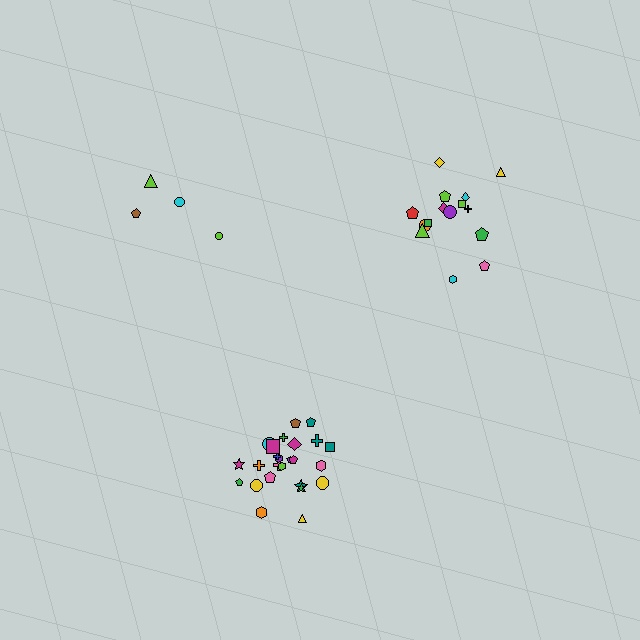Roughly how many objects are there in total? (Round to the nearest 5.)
Roughly 45 objects in total.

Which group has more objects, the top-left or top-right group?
The top-right group.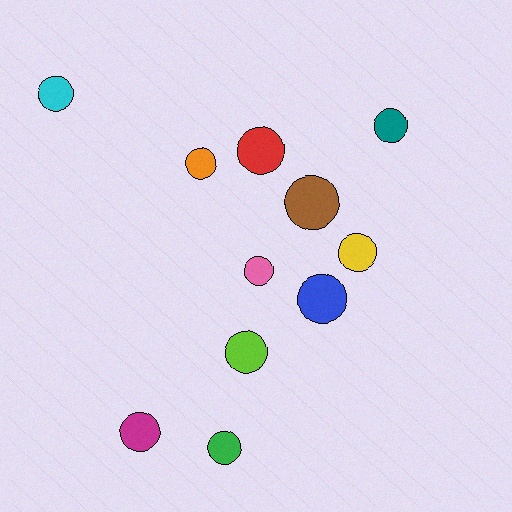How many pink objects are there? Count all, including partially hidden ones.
There is 1 pink object.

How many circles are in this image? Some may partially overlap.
There are 11 circles.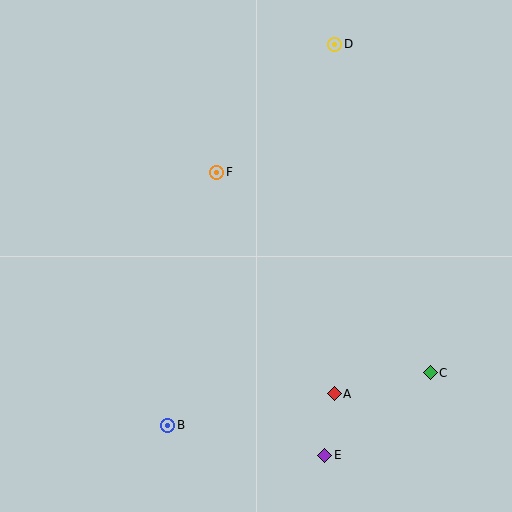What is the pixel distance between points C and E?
The distance between C and E is 134 pixels.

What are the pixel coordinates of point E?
Point E is at (325, 455).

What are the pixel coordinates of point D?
Point D is at (335, 44).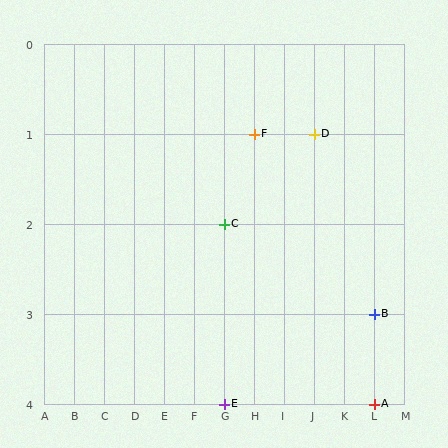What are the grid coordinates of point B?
Point B is at grid coordinates (L, 3).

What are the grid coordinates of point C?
Point C is at grid coordinates (G, 2).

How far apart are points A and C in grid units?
Points A and C are 5 columns and 2 rows apart (about 5.4 grid units diagonally).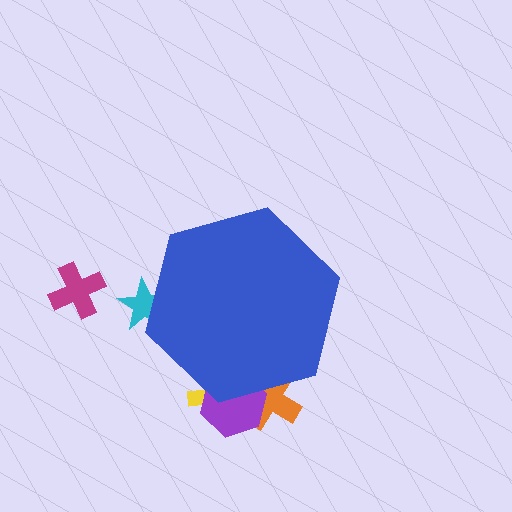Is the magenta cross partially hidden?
No, the magenta cross is fully visible.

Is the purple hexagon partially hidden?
Yes, the purple hexagon is partially hidden behind the blue hexagon.